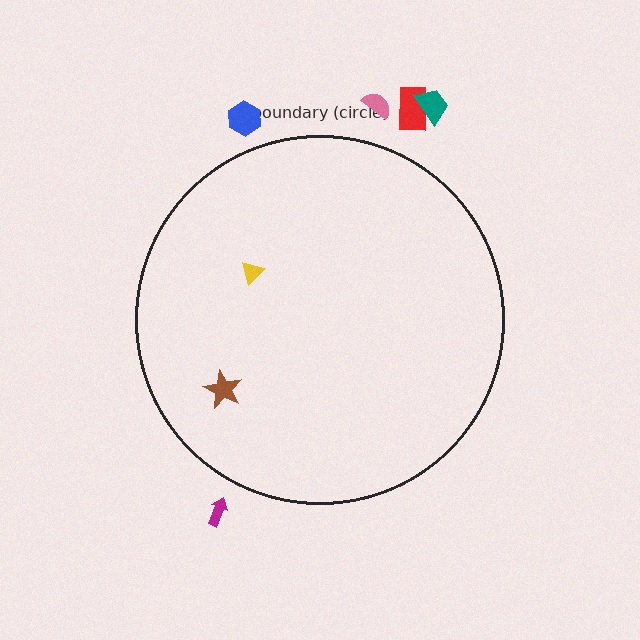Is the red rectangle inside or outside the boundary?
Outside.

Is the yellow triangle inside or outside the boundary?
Inside.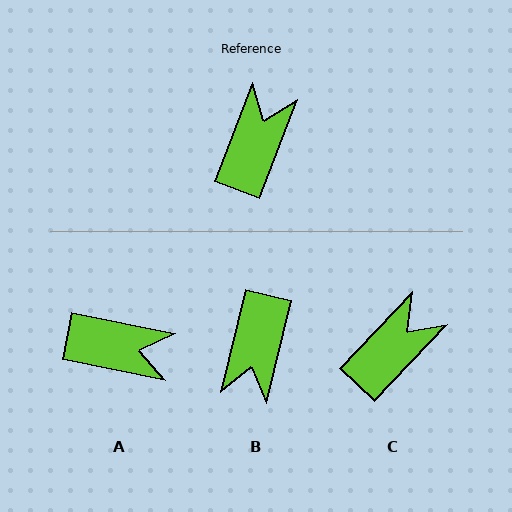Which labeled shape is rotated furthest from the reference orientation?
B, about 173 degrees away.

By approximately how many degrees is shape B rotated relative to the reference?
Approximately 173 degrees clockwise.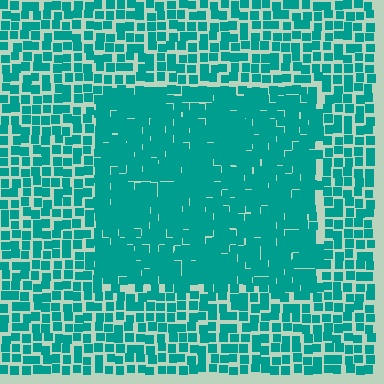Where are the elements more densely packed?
The elements are more densely packed inside the rectangle boundary.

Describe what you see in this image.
The image contains small teal elements arranged at two different densities. A rectangle-shaped region is visible where the elements are more densely packed than the surrounding area.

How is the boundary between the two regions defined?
The boundary is defined by a change in element density (approximately 1.7x ratio). All elements are the same color, size, and shape.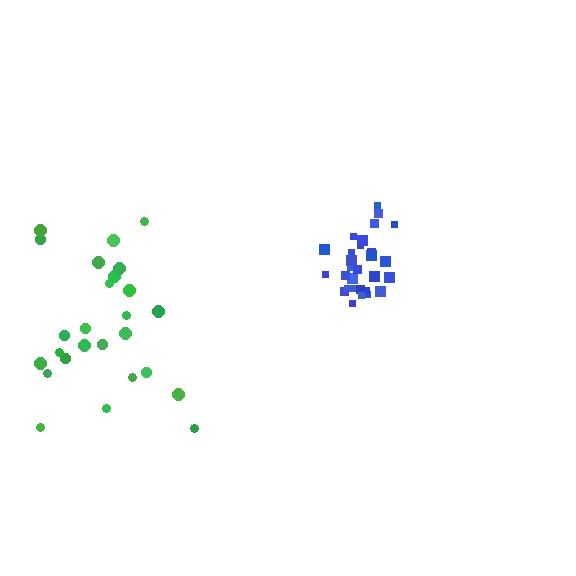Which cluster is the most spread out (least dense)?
Green.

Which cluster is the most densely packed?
Blue.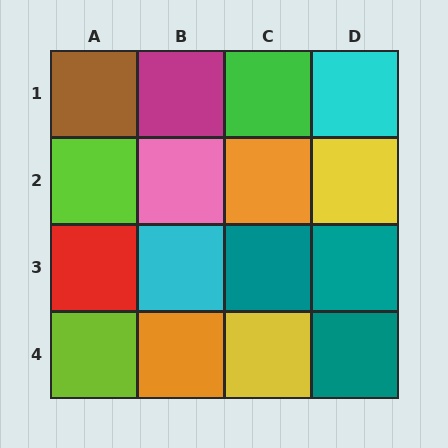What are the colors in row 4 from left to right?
Lime, orange, yellow, teal.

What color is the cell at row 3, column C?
Teal.